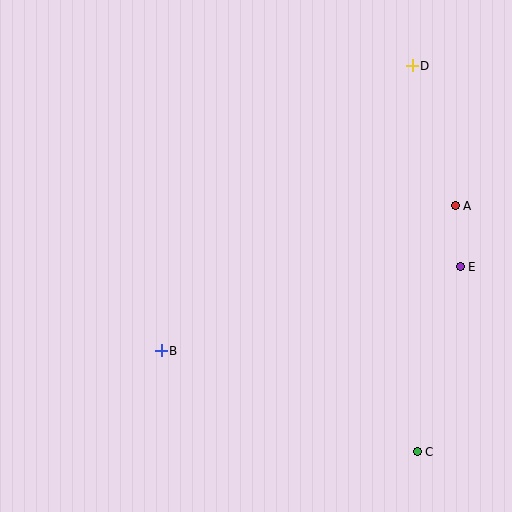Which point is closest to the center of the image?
Point B at (161, 351) is closest to the center.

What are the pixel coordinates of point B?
Point B is at (161, 351).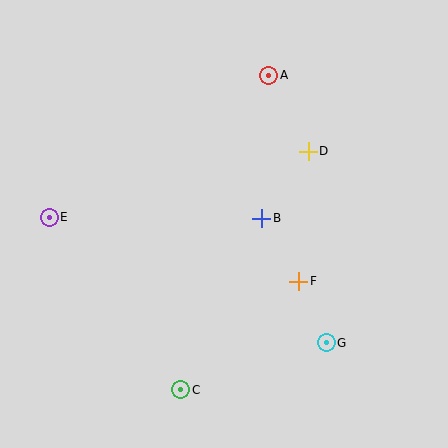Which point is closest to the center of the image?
Point B at (262, 218) is closest to the center.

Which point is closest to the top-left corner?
Point E is closest to the top-left corner.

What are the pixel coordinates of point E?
Point E is at (49, 217).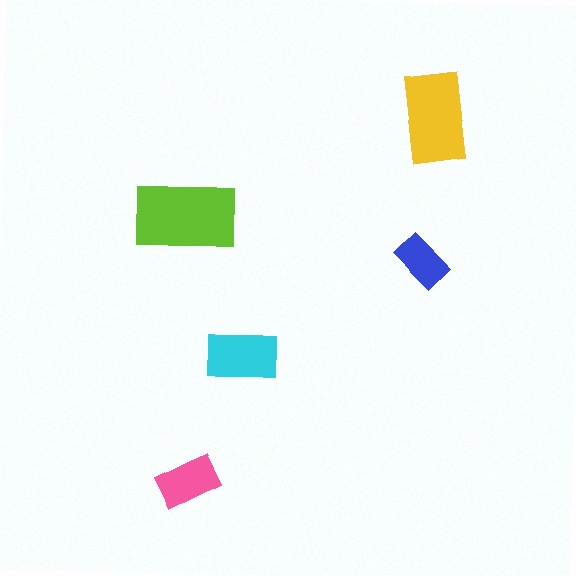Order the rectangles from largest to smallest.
the lime one, the yellow one, the cyan one, the pink one, the blue one.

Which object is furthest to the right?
The yellow rectangle is rightmost.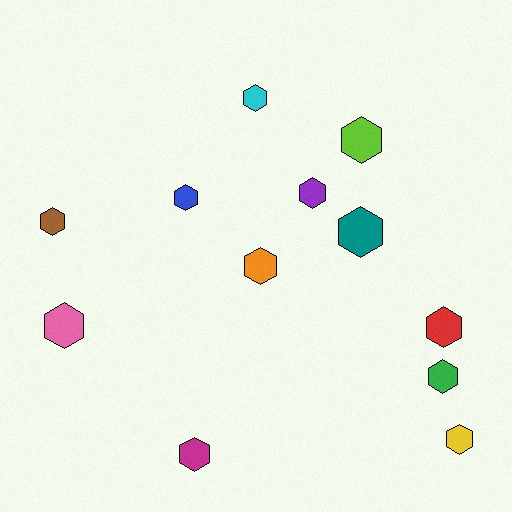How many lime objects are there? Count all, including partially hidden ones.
There is 1 lime object.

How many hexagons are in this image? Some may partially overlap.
There are 12 hexagons.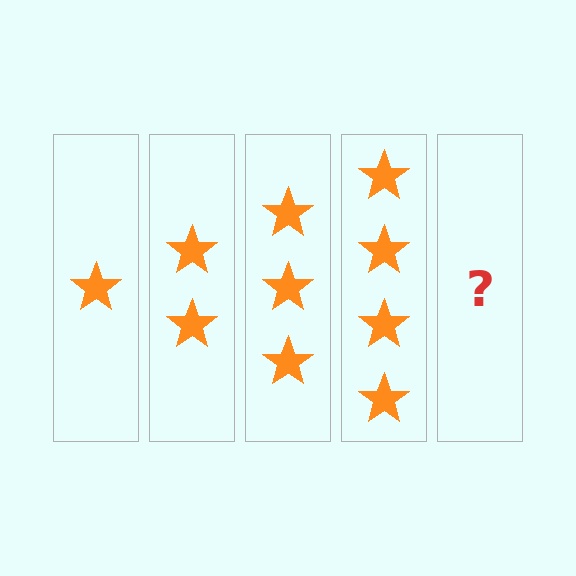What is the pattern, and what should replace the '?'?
The pattern is that each step adds one more star. The '?' should be 5 stars.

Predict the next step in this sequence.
The next step is 5 stars.